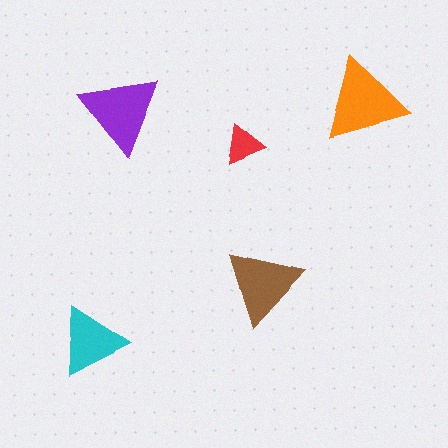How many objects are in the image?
There are 5 objects in the image.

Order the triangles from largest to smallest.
the orange one, the purple one, the brown one, the cyan one, the red one.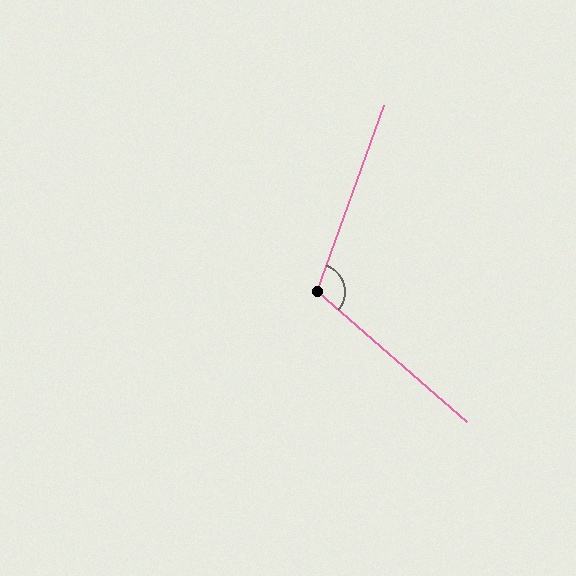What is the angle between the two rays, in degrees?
Approximately 111 degrees.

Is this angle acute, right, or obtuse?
It is obtuse.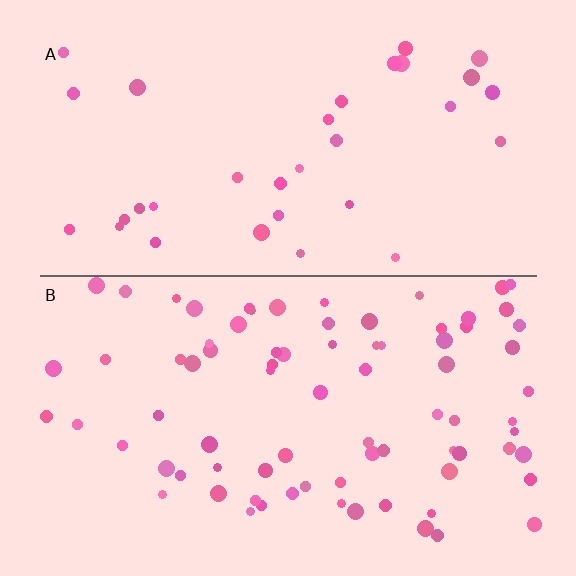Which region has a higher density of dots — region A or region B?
B (the bottom).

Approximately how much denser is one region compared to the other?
Approximately 2.5× — region B over region A.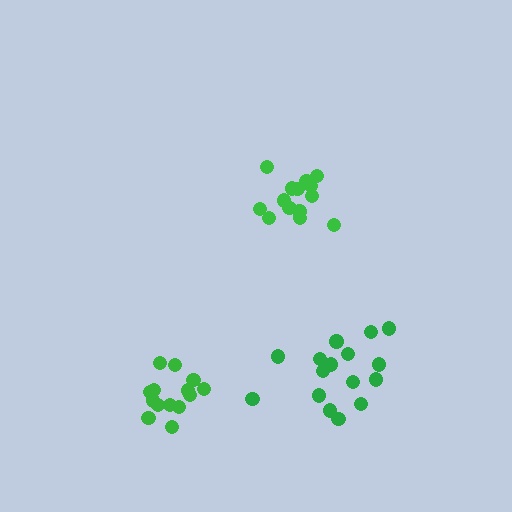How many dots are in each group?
Group 1: 14 dots, Group 2: 14 dots, Group 3: 16 dots (44 total).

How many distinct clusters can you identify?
There are 3 distinct clusters.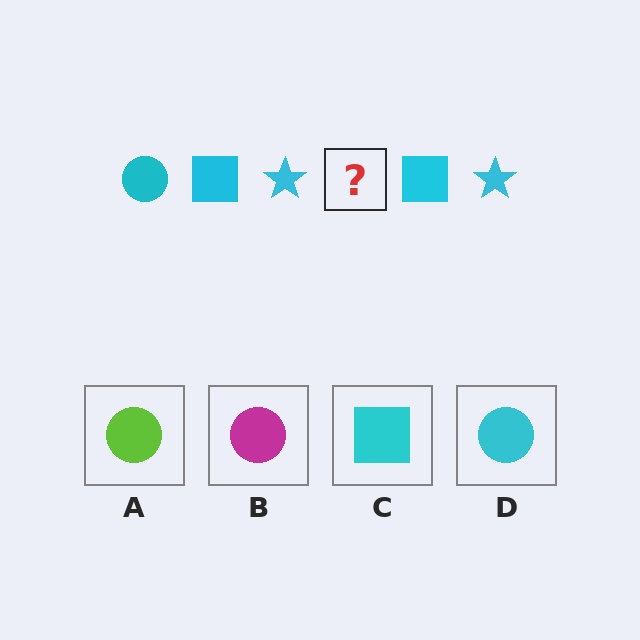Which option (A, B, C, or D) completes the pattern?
D.